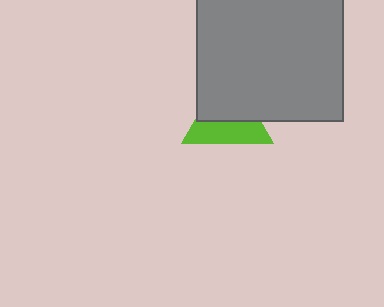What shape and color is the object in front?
The object in front is a gray square.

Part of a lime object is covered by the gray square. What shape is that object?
It is a triangle.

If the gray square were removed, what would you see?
You would see the complete lime triangle.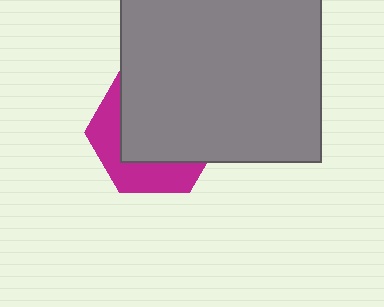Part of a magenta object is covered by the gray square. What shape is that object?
It is a hexagon.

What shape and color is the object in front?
The object in front is a gray square.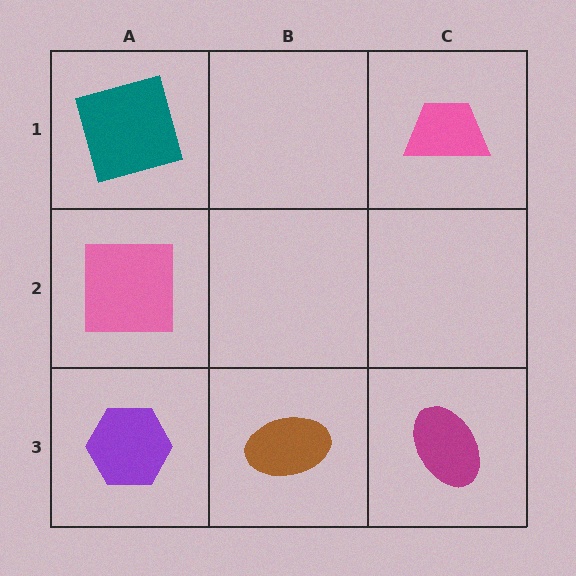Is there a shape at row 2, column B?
No, that cell is empty.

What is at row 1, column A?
A teal square.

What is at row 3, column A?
A purple hexagon.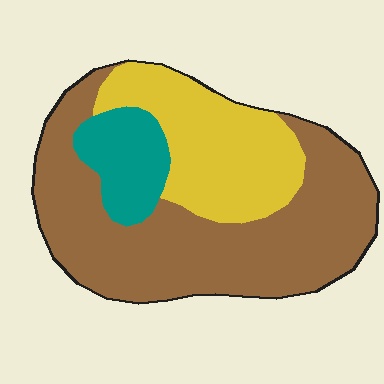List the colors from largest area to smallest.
From largest to smallest: brown, yellow, teal.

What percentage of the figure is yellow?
Yellow covers around 30% of the figure.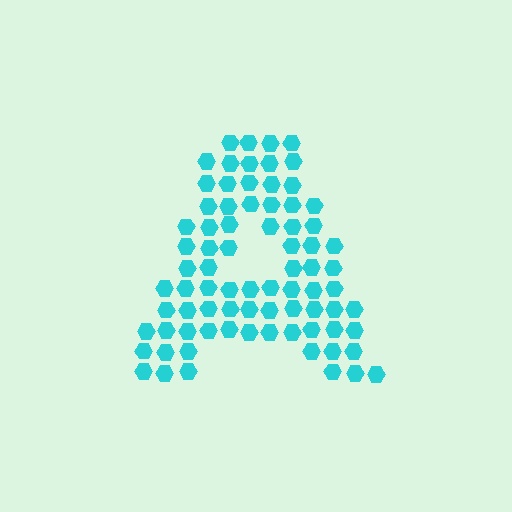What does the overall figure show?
The overall figure shows the letter A.